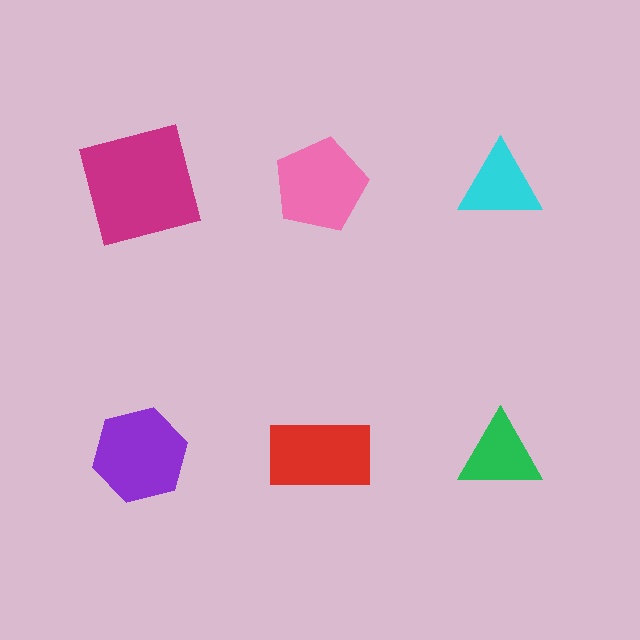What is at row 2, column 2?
A red rectangle.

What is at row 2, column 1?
A purple hexagon.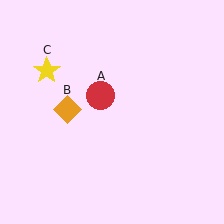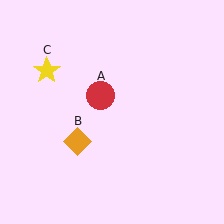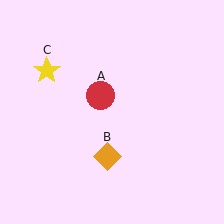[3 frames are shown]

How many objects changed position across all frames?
1 object changed position: orange diamond (object B).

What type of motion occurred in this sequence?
The orange diamond (object B) rotated counterclockwise around the center of the scene.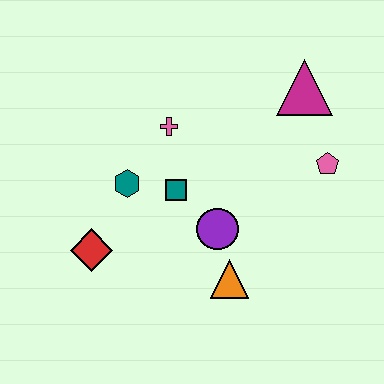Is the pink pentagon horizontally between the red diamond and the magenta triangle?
No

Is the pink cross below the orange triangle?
No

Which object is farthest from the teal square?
The magenta triangle is farthest from the teal square.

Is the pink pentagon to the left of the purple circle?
No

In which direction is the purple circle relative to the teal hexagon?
The purple circle is to the right of the teal hexagon.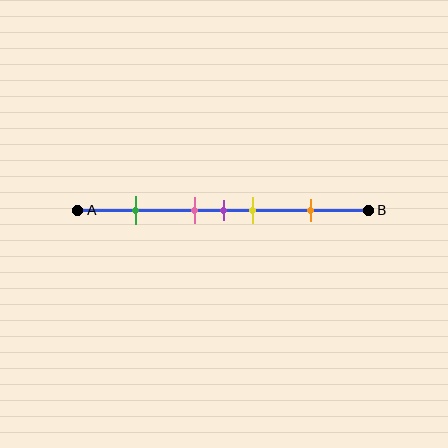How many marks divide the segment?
There are 5 marks dividing the segment.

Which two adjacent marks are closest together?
The pink and purple marks are the closest adjacent pair.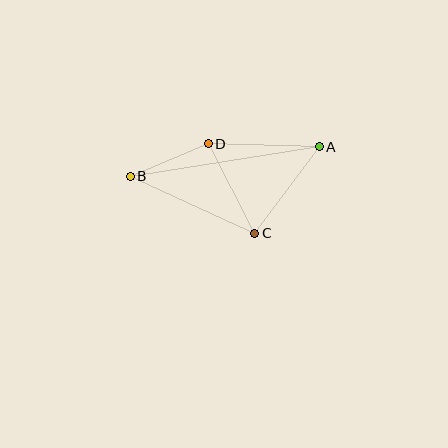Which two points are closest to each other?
Points B and D are closest to each other.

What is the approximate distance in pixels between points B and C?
The distance between B and C is approximately 137 pixels.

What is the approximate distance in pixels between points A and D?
The distance between A and D is approximately 111 pixels.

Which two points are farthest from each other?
Points A and B are farthest from each other.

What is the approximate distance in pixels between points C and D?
The distance between C and D is approximately 101 pixels.